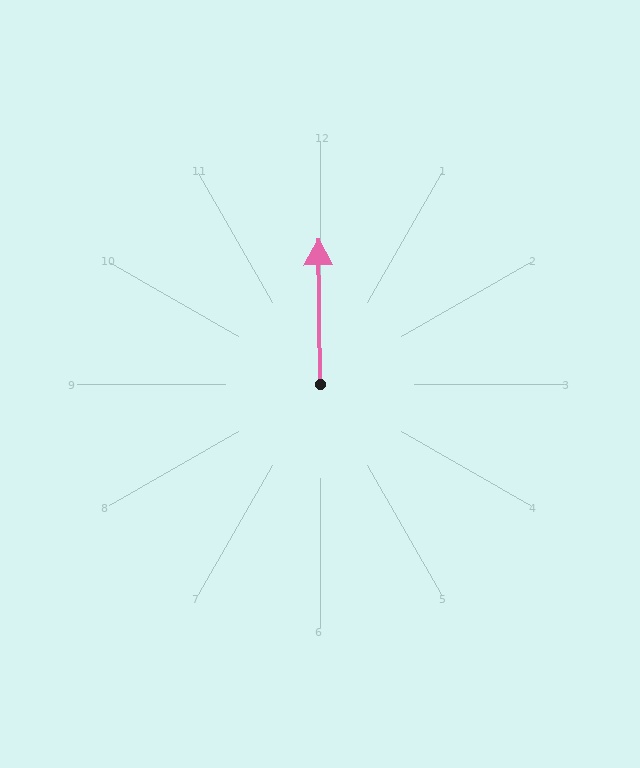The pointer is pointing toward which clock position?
Roughly 12 o'clock.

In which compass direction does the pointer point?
North.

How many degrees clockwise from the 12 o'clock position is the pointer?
Approximately 359 degrees.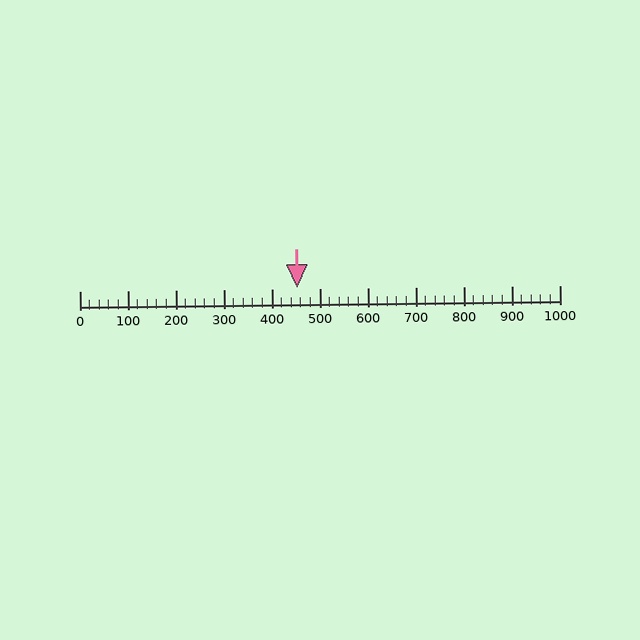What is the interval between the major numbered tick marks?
The major tick marks are spaced 100 units apart.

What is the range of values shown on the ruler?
The ruler shows values from 0 to 1000.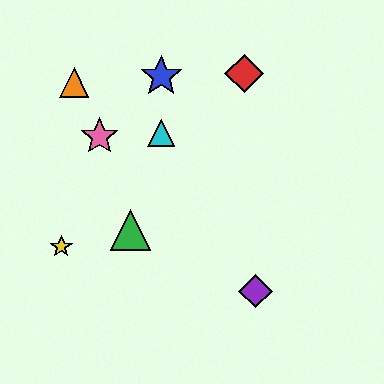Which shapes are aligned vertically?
The blue star, the cyan triangle are aligned vertically.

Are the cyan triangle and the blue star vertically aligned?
Yes, both are at x≈161.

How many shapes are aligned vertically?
2 shapes (the blue star, the cyan triangle) are aligned vertically.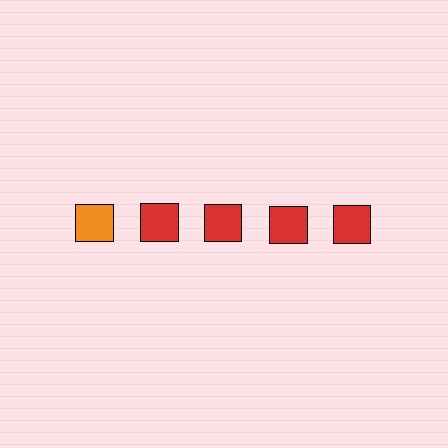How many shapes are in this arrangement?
There are 5 shapes arranged in a grid pattern.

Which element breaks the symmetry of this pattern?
The orange square in the top row, leftmost column breaks the symmetry. All other shapes are red squares.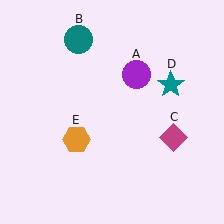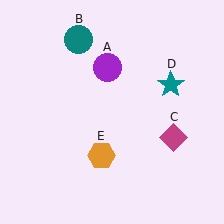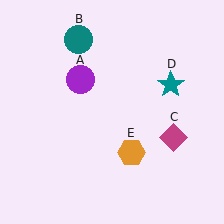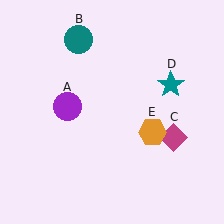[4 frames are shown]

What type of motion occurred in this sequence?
The purple circle (object A), orange hexagon (object E) rotated counterclockwise around the center of the scene.